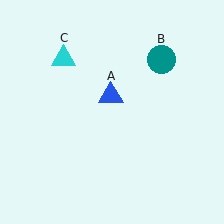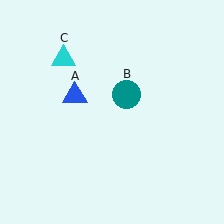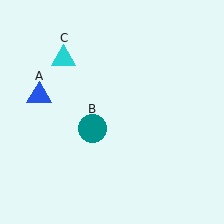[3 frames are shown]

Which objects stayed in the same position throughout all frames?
Cyan triangle (object C) remained stationary.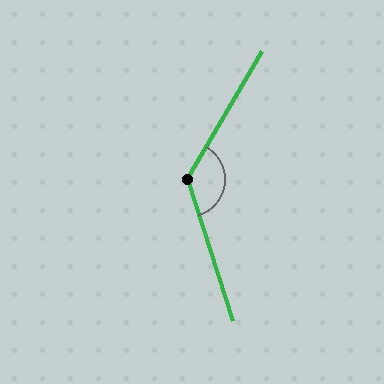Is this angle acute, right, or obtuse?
It is obtuse.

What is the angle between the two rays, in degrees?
Approximately 131 degrees.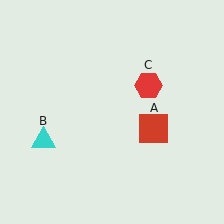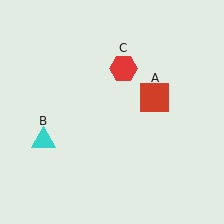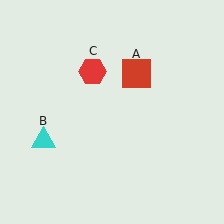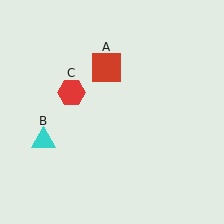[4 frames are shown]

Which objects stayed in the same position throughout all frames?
Cyan triangle (object B) remained stationary.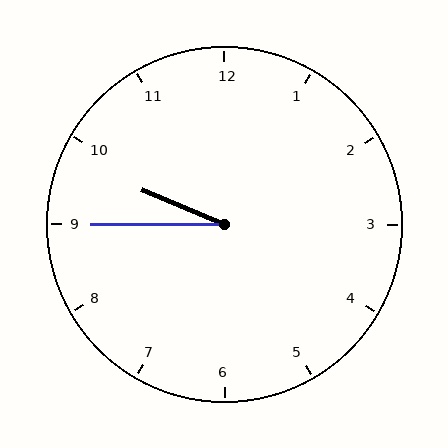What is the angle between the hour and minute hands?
Approximately 22 degrees.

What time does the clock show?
9:45.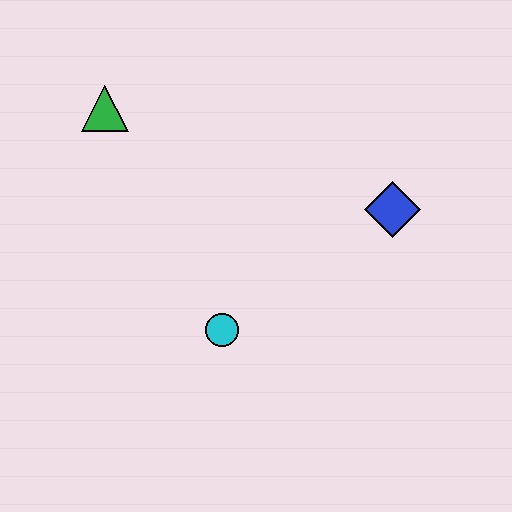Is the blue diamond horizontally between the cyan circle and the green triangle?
No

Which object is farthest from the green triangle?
The blue diamond is farthest from the green triangle.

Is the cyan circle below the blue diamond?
Yes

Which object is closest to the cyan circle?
The blue diamond is closest to the cyan circle.